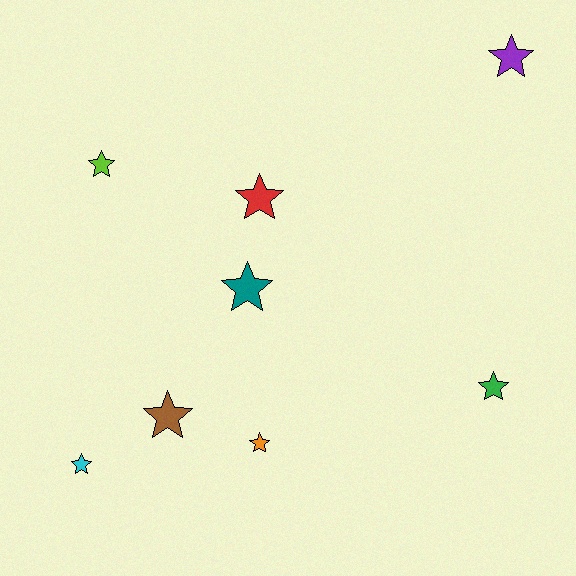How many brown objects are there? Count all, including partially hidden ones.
There is 1 brown object.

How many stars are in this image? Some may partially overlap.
There are 8 stars.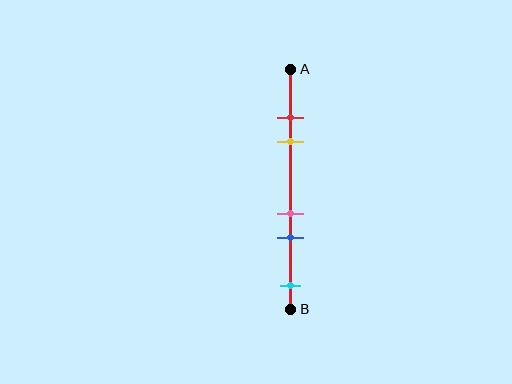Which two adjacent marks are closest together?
The red and yellow marks are the closest adjacent pair.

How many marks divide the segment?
There are 5 marks dividing the segment.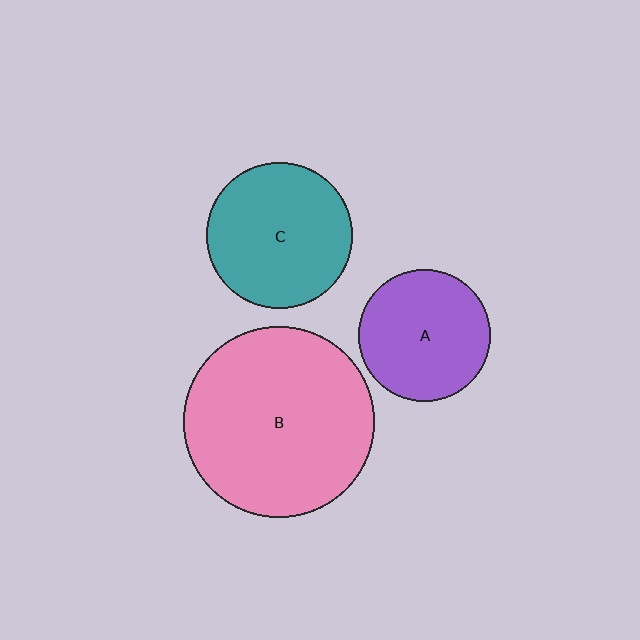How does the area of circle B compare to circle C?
Approximately 1.7 times.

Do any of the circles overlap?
No, none of the circles overlap.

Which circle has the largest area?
Circle B (pink).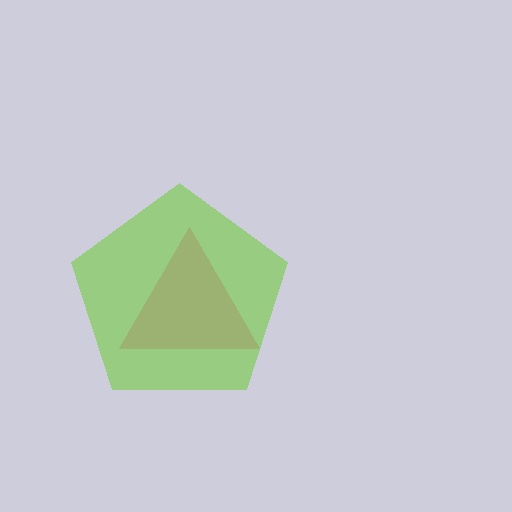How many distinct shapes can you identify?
There are 2 distinct shapes: a pink triangle, a lime pentagon.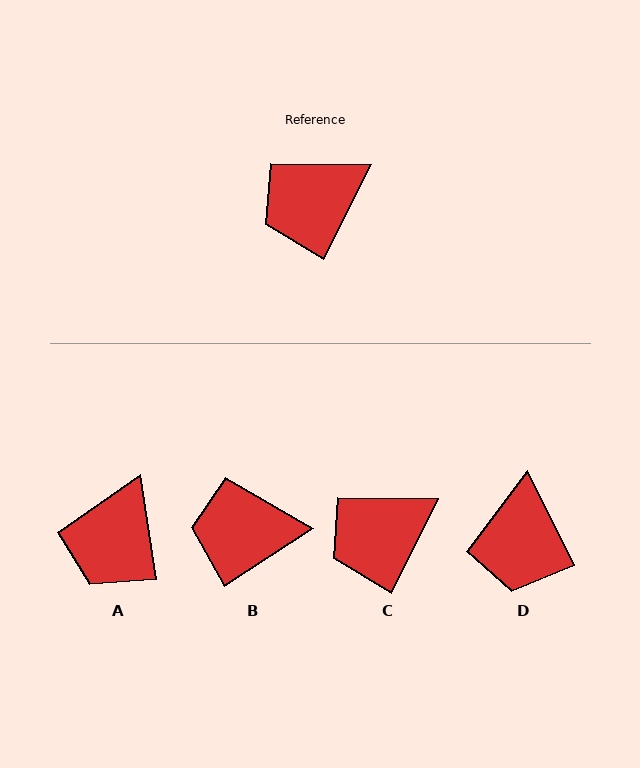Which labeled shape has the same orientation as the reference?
C.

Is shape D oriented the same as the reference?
No, it is off by about 53 degrees.